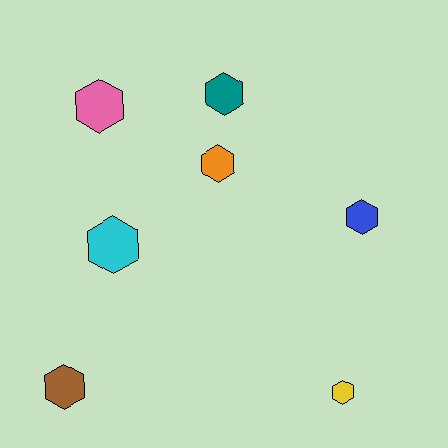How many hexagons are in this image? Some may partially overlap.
There are 7 hexagons.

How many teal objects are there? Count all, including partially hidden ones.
There is 1 teal object.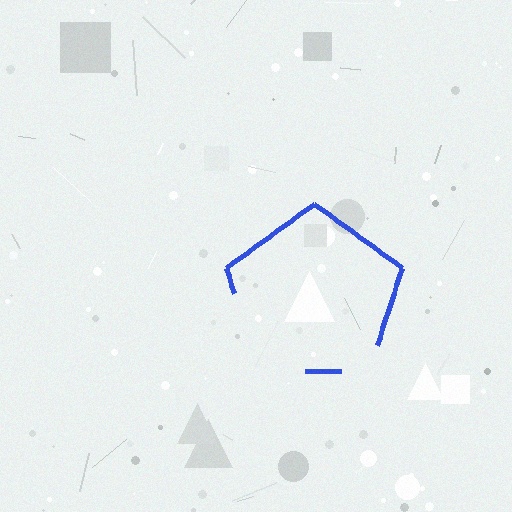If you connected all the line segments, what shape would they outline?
They would outline a pentagon.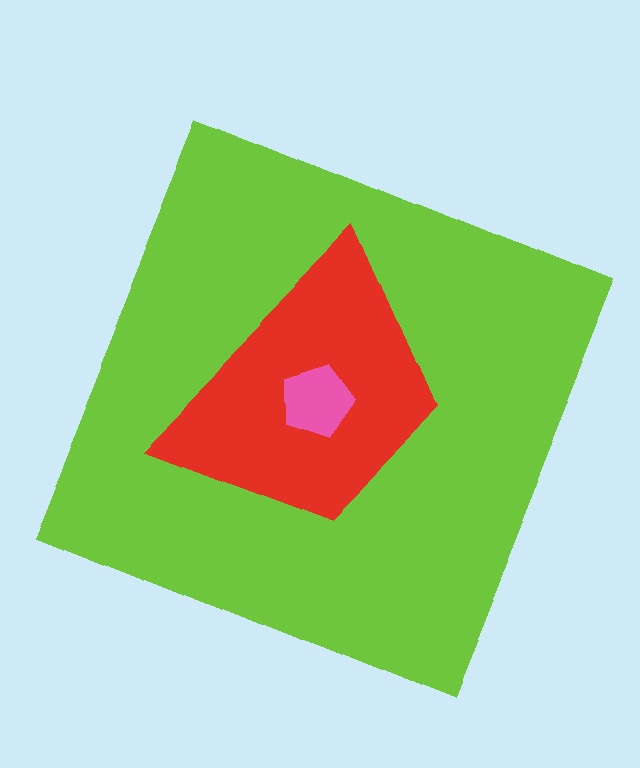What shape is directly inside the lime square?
The red trapezoid.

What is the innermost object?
The pink pentagon.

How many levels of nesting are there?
3.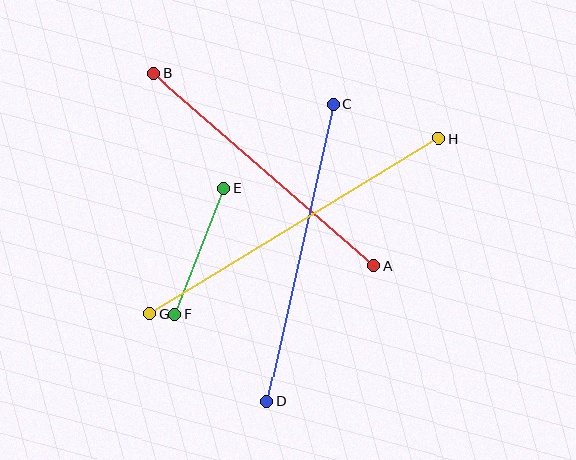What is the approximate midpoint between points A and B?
The midpoint is at approximately (263, 169) pixels.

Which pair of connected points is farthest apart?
Points G and H are farthest apart.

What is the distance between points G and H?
The distance is approximately 338 pixels.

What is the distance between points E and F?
The distance is approximately 135 pixels.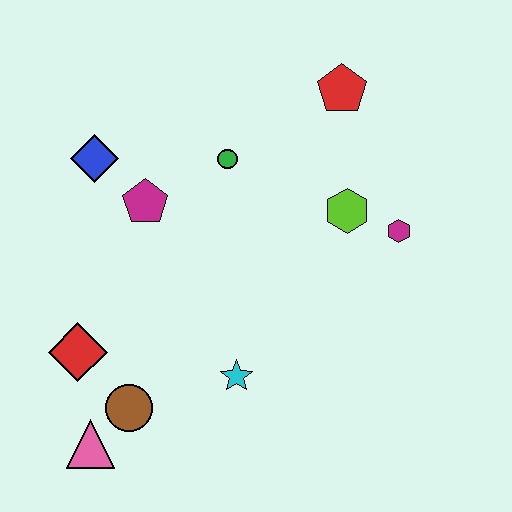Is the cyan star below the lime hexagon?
Yes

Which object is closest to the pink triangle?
The brown circle is closest to the pink triangle.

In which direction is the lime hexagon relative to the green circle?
The lime hexagon is to the right of the green circle.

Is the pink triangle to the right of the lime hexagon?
No